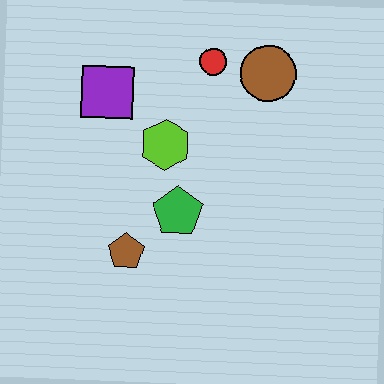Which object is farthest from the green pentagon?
The brown circle is farthest from the green pentagon.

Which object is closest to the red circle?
The brown circle is closest to the red circle.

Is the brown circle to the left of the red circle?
No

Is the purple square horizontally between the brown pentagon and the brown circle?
No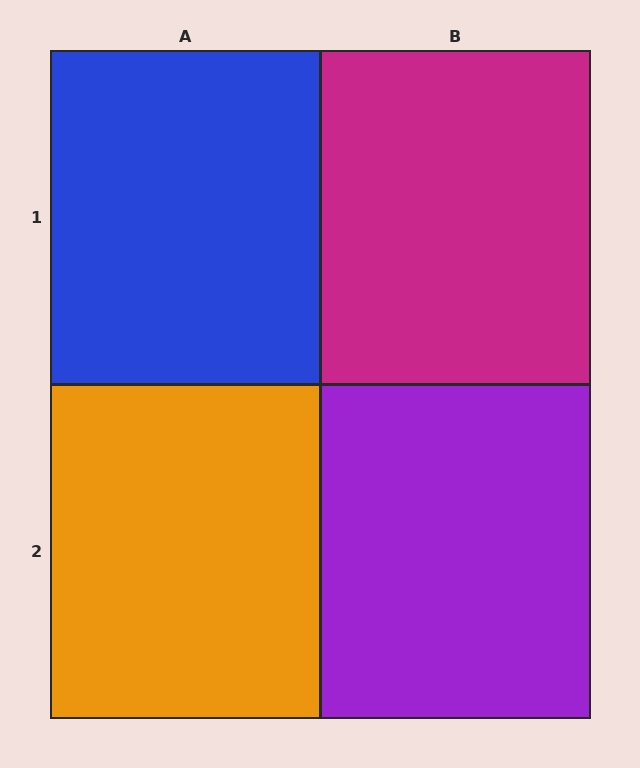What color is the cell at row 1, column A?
Blue.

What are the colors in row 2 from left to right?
Orange, purple.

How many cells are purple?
1 cell is purple.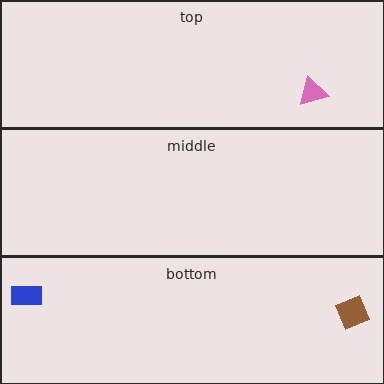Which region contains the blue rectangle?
The bottom region.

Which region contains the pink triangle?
The top region.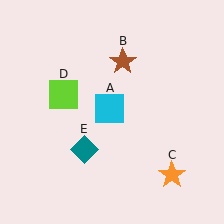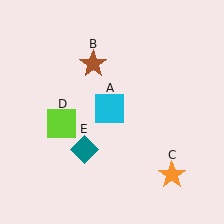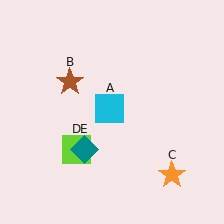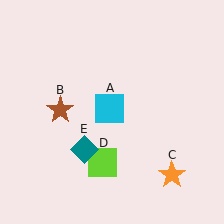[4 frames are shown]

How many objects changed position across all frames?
2 objects changed position: brown star (object B), lime square (object D).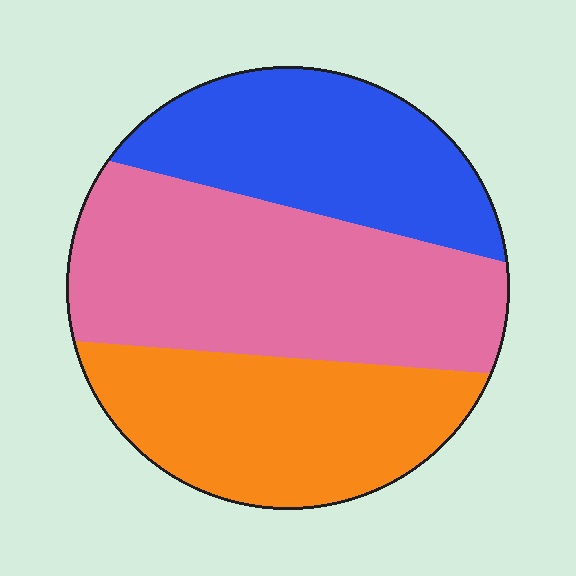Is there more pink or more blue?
Pink.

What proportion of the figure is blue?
Blue covers around 30% of the figure.